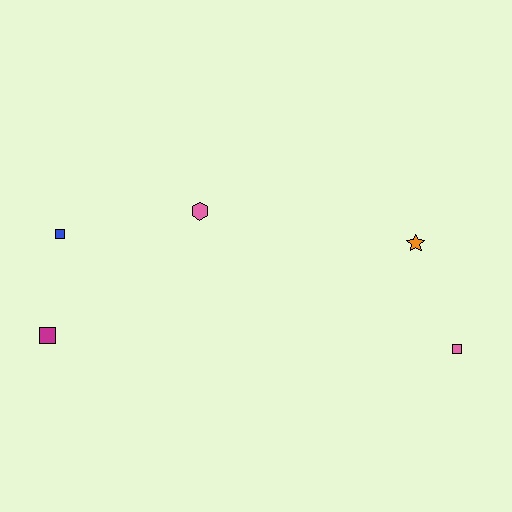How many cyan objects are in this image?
There are no cyan objects.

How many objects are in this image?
There are 5 objects.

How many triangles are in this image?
There are no triangles.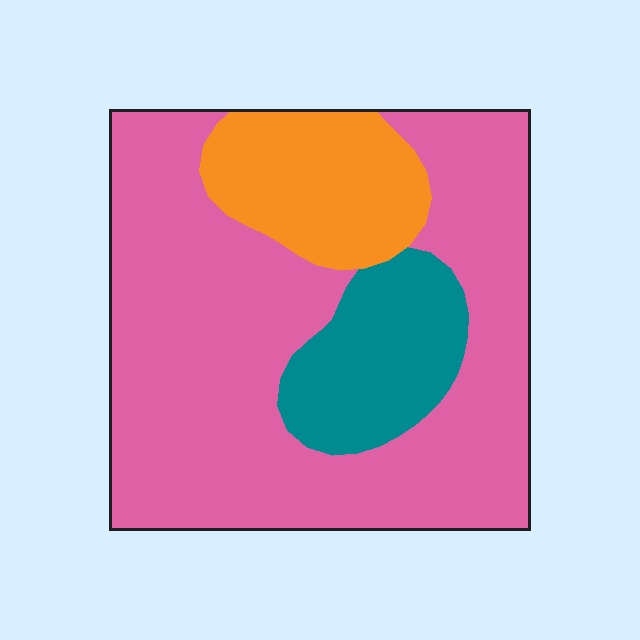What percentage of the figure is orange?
Orange covers 16% of the figure.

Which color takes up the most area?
Pink, at roughly 70%.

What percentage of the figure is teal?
Teal covers around 15% of the figure.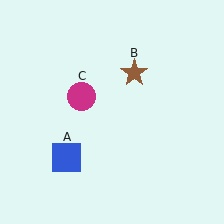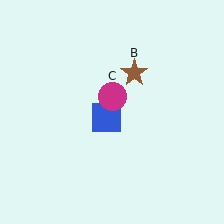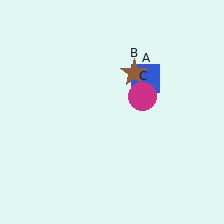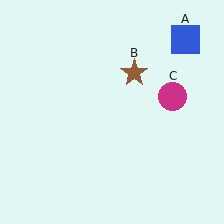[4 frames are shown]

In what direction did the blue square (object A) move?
The blue square (object A) moved up and to the right.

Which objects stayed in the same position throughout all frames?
Brown star (object B) remained stationary.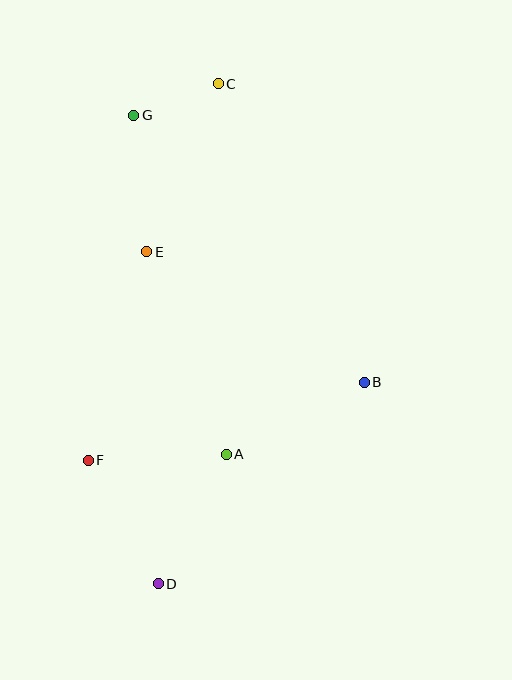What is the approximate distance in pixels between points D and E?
The distance between D and E is approximately 332 pixels.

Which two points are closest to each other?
Points C and G are closest to each other.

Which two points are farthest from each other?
Points C and D are farthest from each other.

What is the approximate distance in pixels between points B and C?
The distance between B and C is approximately 332 pixels.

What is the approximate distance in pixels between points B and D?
The distance between B and D is approximately 288 pixels.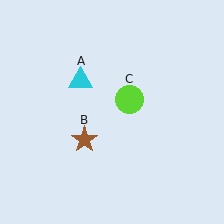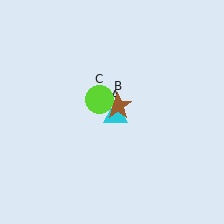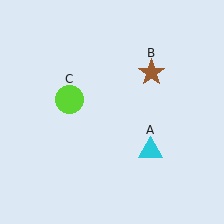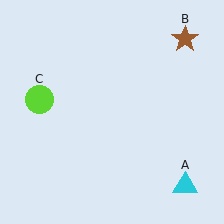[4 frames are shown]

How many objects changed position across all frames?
3 objects changed position: cyan triangle (object A), brown star (object B), lime circle (object C).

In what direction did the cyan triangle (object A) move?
The cyan triangle (object A) moved down and to the right.